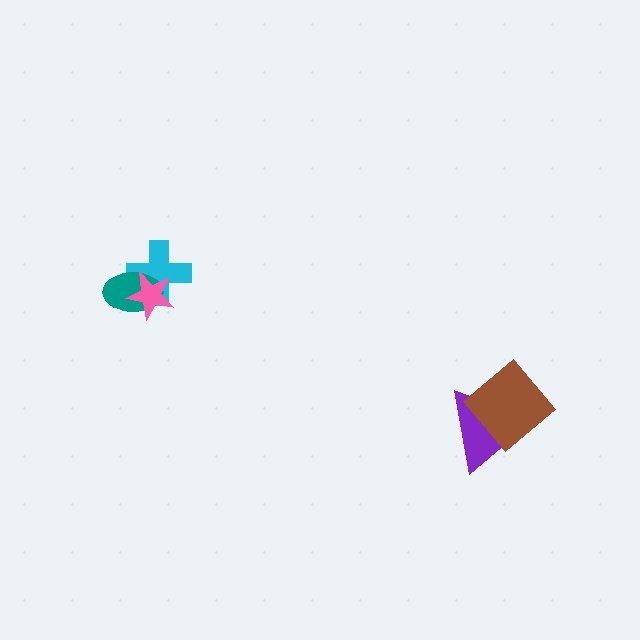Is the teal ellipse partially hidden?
Yes, it is partially covered by another shape.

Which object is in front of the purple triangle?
The brown diamond is in front of the purple triangle.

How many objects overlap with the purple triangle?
1 object overlaps with the purple triangle.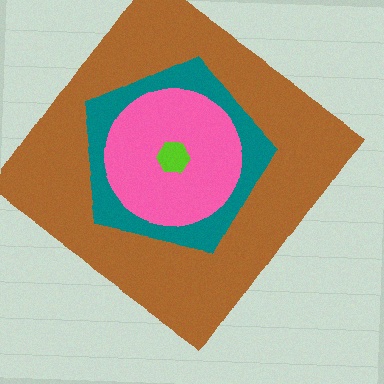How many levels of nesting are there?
4.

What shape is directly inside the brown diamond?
The teal pentagon.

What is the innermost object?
The lime hexagon.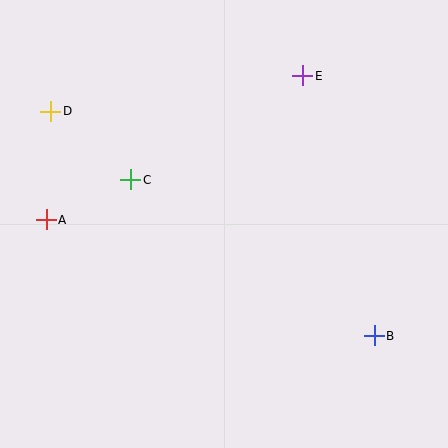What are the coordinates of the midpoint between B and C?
The midpoint between B and C is at (252, 258).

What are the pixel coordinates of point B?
Point B is at (374, 336).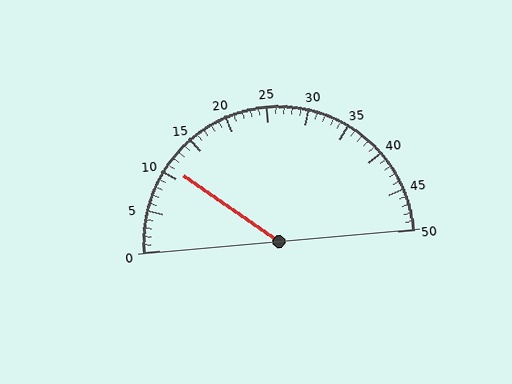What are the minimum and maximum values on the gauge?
The gauge ranges from 0 to 50.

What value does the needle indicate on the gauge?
The needle indicates approximately 11.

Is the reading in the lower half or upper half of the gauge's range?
The reading is in the lower half of the range (0 to 50).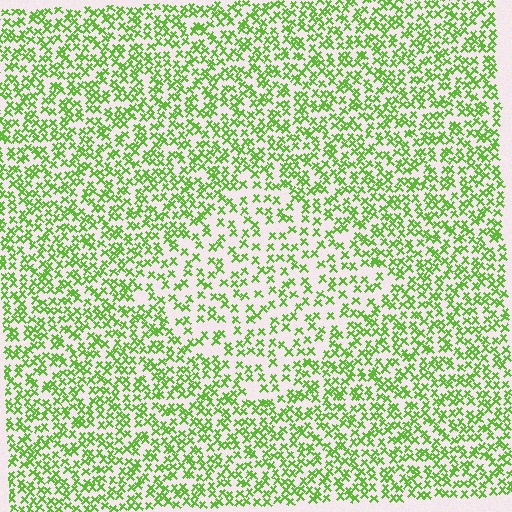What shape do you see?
I see a diamond.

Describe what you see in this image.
The image contains small lime elements arranged at two different densities. A diamond-shaped region is visible where the elements are less densely packed than the surrounding area.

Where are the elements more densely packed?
The elements are more densely packed outside the diamond boundary.